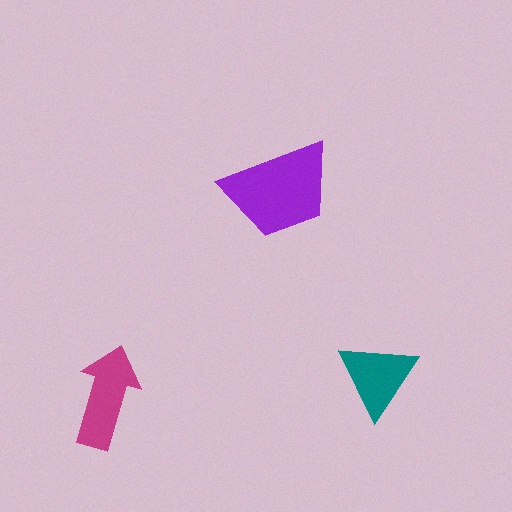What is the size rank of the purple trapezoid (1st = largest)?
1st.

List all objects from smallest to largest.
The teal triangle, the magenta arrow, the purple trapezoid.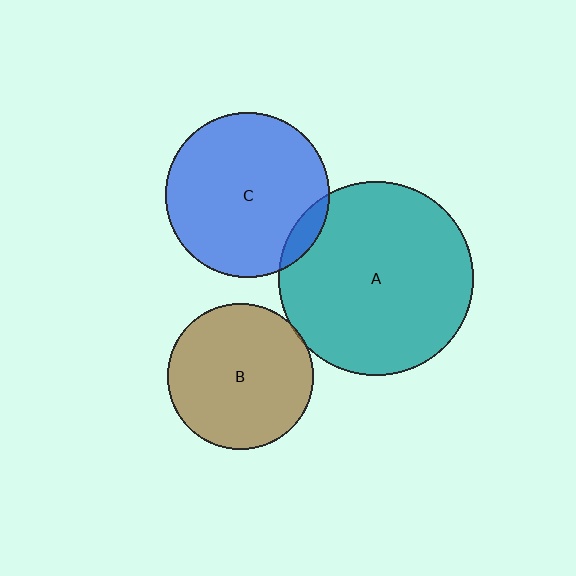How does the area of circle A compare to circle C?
Approximately 1.4 times.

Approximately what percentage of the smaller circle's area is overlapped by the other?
Approximately 10%.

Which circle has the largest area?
Circle A (teal).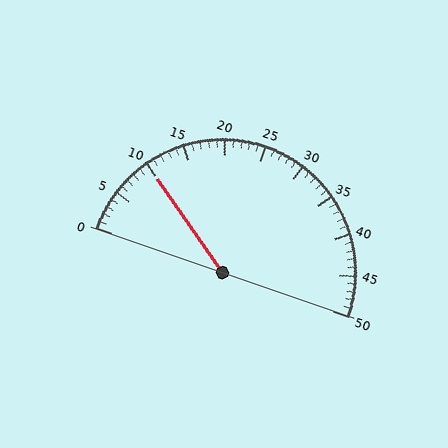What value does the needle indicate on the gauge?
The needle indicates approximately 10.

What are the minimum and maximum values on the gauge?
The gauge ranges from 0 to 50.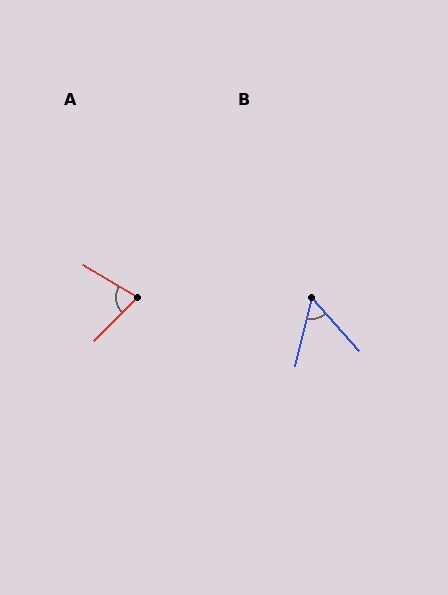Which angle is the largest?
A, at approximately 76 degrees.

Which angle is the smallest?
B, at approximately 55 degrees.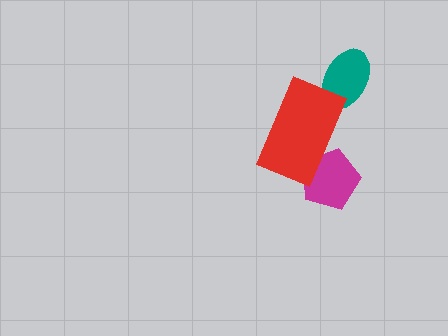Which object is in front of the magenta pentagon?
The red rectangle is in front of the magenta pentagon.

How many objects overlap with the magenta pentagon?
1 object overlaps with the magenta pentagon.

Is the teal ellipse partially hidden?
Yes, it is partially covered by another shape.